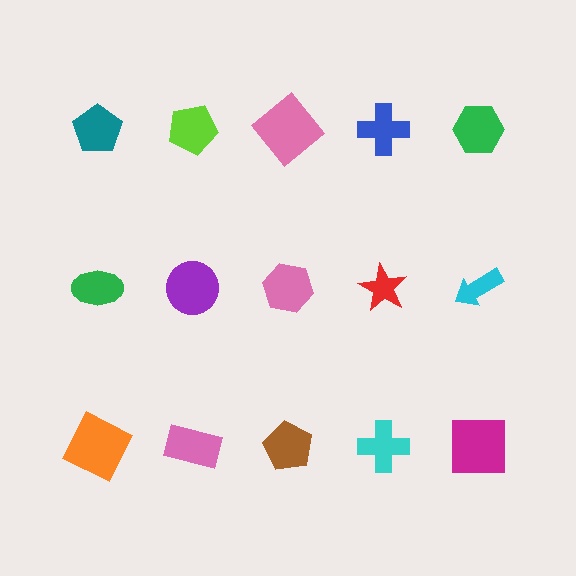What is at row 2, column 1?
A green ellipse.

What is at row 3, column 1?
An orange square.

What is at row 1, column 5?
A green hexagon.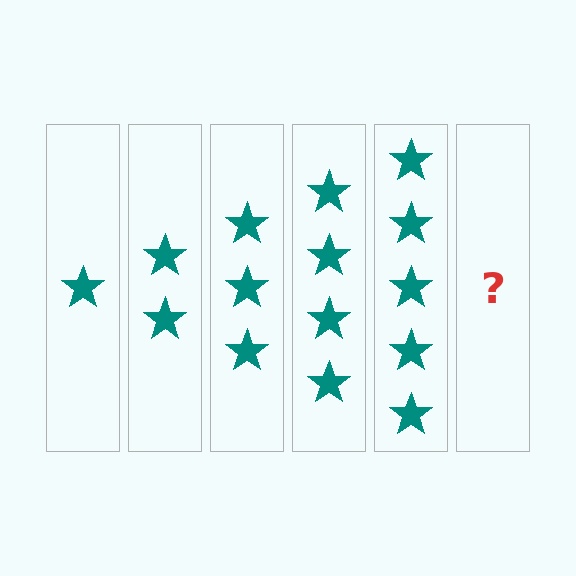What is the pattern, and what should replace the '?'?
The pattern is that each step adds one more star. The '?' should be 6 stars.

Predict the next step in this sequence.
The next step is 6 stars.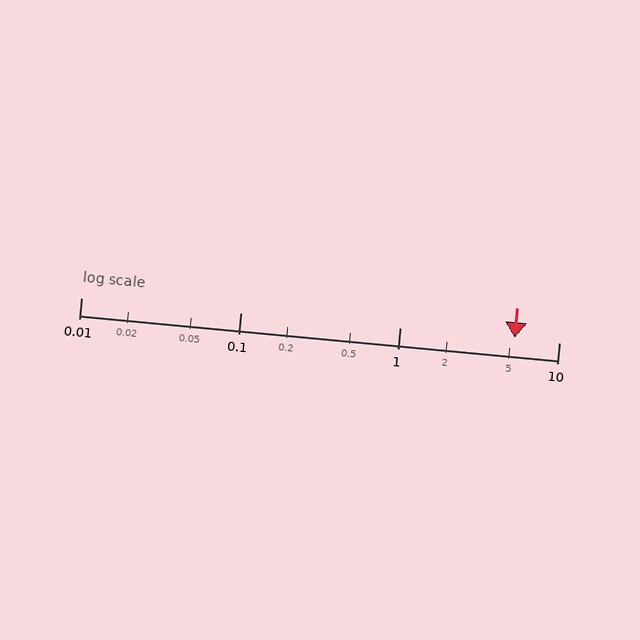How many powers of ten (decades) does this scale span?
The scale spans 3 decades, from 0.01 to 10.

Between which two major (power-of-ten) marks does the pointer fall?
The pointer is between 1 and 10.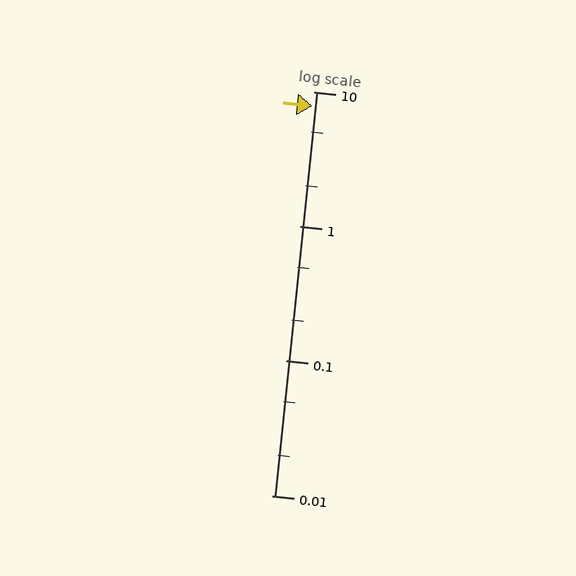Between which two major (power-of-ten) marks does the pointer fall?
The pointer is between 1 and 10.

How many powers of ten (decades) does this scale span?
The scale spans 3 decades, from 0.01 to 10.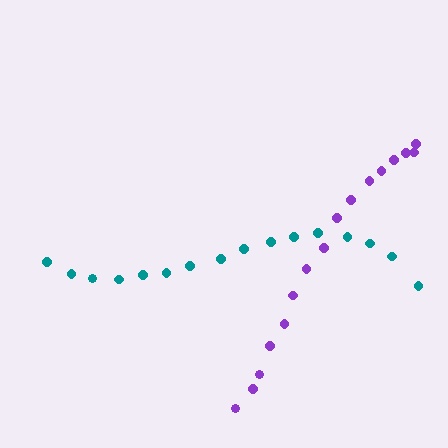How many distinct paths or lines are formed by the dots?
There are 2 distinct paths.